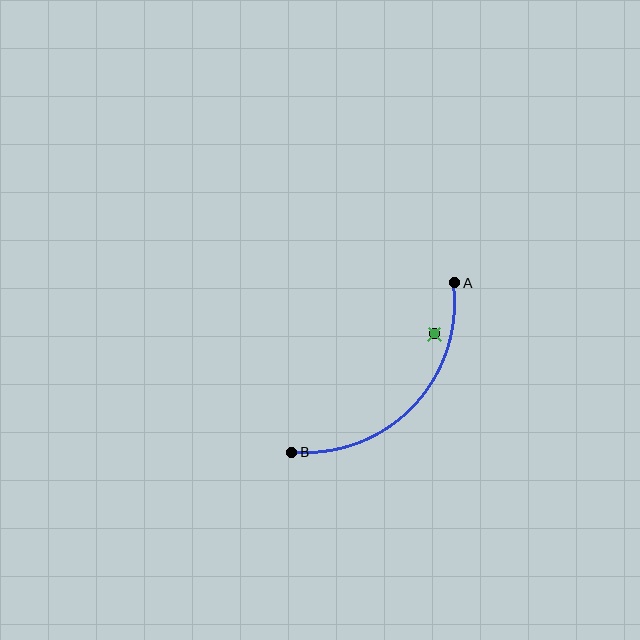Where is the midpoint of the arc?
The arc midpoint is the point on the curve farthest from the straight line joining A and B. It sits below and to the right of that line.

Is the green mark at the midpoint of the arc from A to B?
No — the green mark does not lie on the arc at all. It sits slightly inside the curve.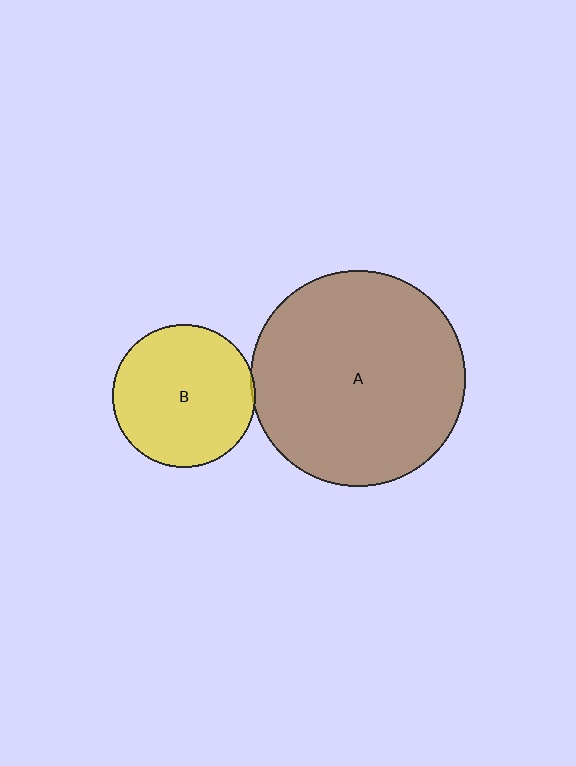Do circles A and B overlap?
Yes.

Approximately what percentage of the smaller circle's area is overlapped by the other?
Approximately 5%.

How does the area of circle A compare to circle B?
Approximately 2.3 times.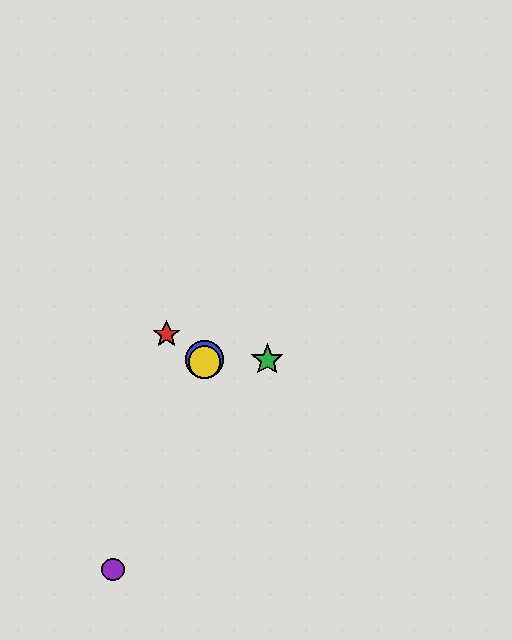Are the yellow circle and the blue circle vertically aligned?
Yes, both are at x≈205.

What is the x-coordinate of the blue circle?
The blue circle is at x≈205.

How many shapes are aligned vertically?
2 shapes (the blue circle, the yellow circle) are aligned vertically.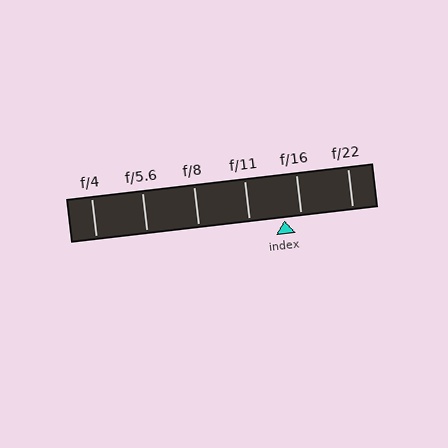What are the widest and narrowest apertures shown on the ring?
The widest aperture shown is f/4 and the narrowest is f/22.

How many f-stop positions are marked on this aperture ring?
There are 6 f-stop positions marked.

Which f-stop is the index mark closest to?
The index mark is closest to f/16.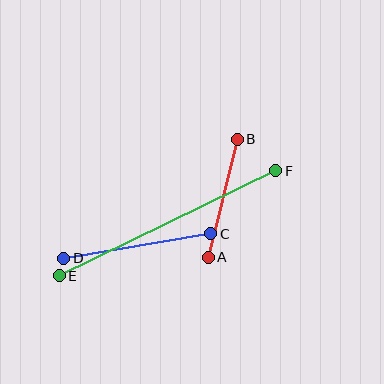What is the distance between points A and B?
The distance is approximately 122 pixels.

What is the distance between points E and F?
The distance is approximately 240 pixels.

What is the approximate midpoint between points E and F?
The midpoint is at approximately (168, 223) pixels.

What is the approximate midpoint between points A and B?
The midpoint is at approximately (223, 198) pixels.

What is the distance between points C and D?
The distance is approximately 149 pixels.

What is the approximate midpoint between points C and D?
The midpoint is at approximately (137, 246) pixels.